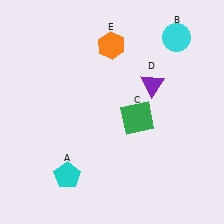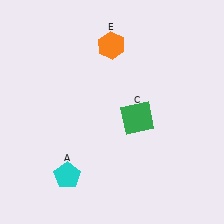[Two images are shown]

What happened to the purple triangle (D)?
The purple triangle (D) was removed in Image 2. It was in the top-right area of Image 1.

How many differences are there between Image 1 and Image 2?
There are 2 differences between the two images.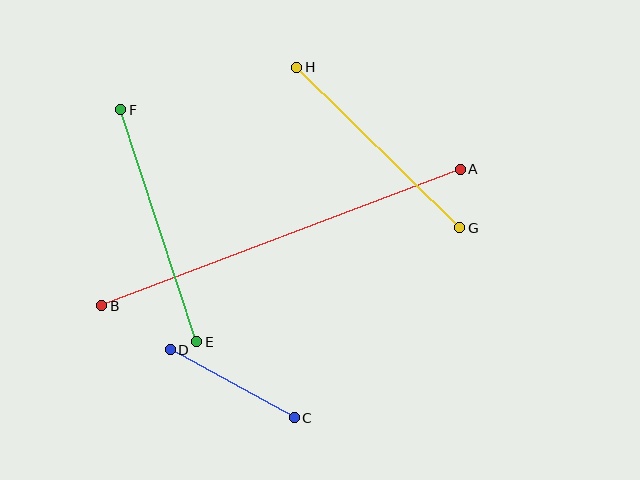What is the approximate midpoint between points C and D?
The midpoint is at approximately (232, 384) pixels.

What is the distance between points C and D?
The distance is approximately 141 pixels.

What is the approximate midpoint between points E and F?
The midpoint is at approximately (159, 226) pixels.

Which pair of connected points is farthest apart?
Points A and B are farthest apart.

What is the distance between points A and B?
The distance is approximately 384 pixels.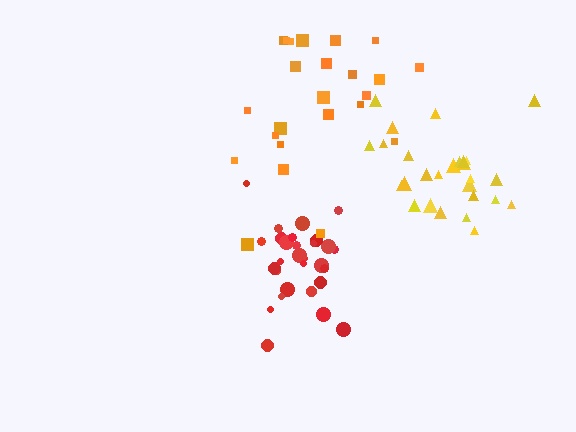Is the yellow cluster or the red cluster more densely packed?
Red.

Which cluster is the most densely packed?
Red.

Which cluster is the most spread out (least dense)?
Orange.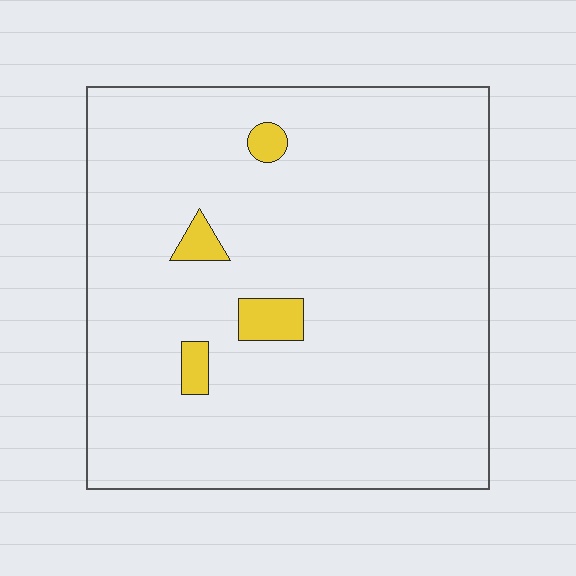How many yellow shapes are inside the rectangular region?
4.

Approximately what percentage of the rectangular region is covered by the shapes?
Approximately 5%.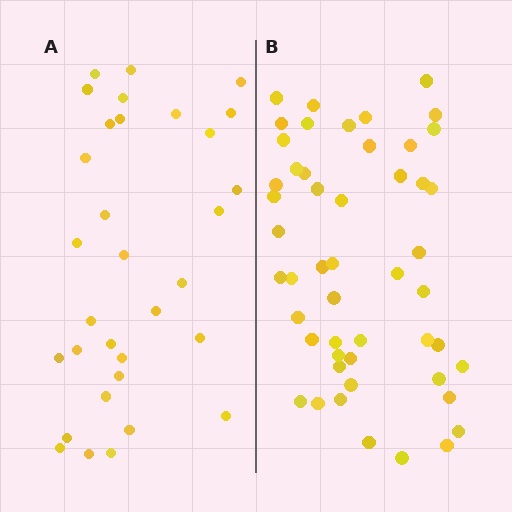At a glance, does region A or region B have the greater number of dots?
Region B (the right region) has more dots.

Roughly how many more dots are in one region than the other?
Region B has approximately 20 more dots than region A.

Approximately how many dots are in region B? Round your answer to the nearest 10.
About 50 dots.